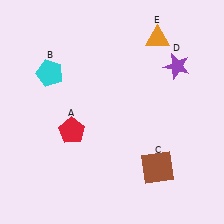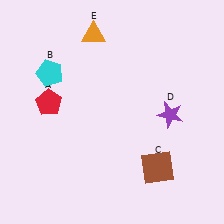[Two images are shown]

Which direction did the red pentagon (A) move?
The red pentagon (A) moved up.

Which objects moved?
The objects that moved are: the red pentagon (A), the purple star (D), the orange triangle (E).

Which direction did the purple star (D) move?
The purple star (D) moved down.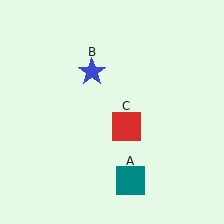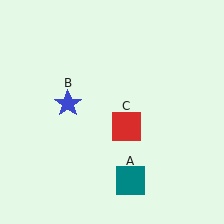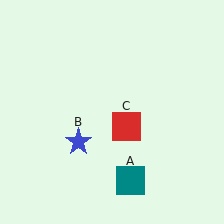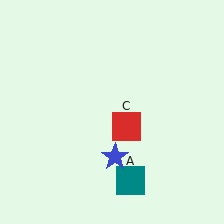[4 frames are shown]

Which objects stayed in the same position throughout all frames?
Teal square (object A) and red square (object C) remained stationary.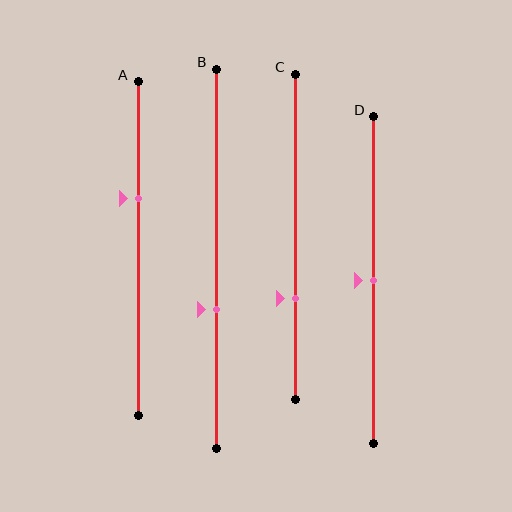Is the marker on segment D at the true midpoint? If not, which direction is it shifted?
Yes, the marker on segment D is at the true midpoint.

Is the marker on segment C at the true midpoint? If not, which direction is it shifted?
No, the marker on segment C is shifted downward by about 19% of the segment length.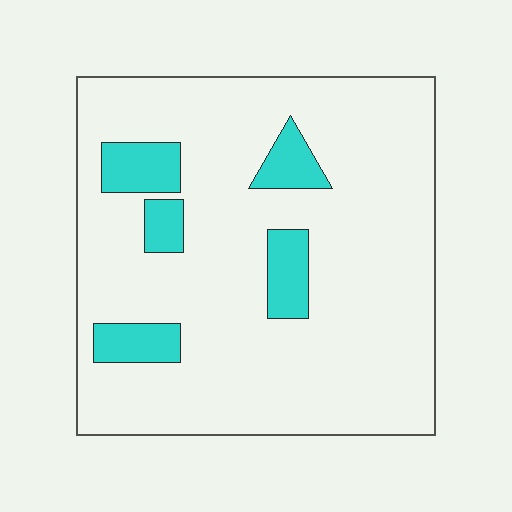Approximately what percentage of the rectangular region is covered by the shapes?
Approximately 15%.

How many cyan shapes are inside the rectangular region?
5.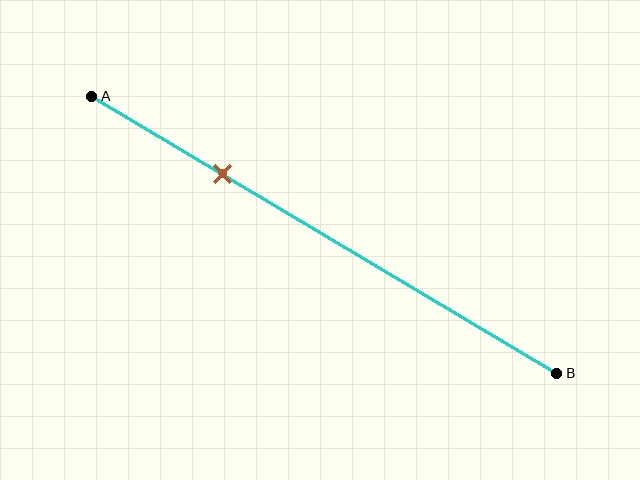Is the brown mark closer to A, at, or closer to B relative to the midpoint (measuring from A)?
The brown mark is closer to point A than the midpoint of segment AB.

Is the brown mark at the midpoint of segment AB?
No, the mark is at about 30% from A, not at the 50% midpoint.